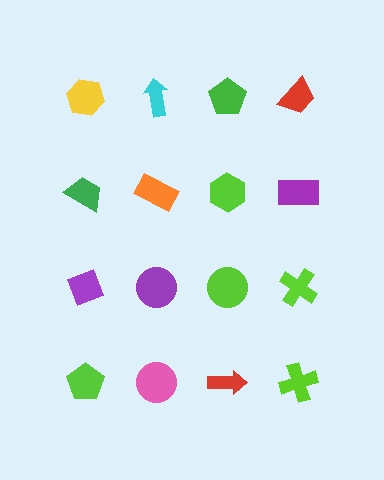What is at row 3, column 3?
A lime circle.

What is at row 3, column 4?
A lime cross.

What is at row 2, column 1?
A green trapezoid.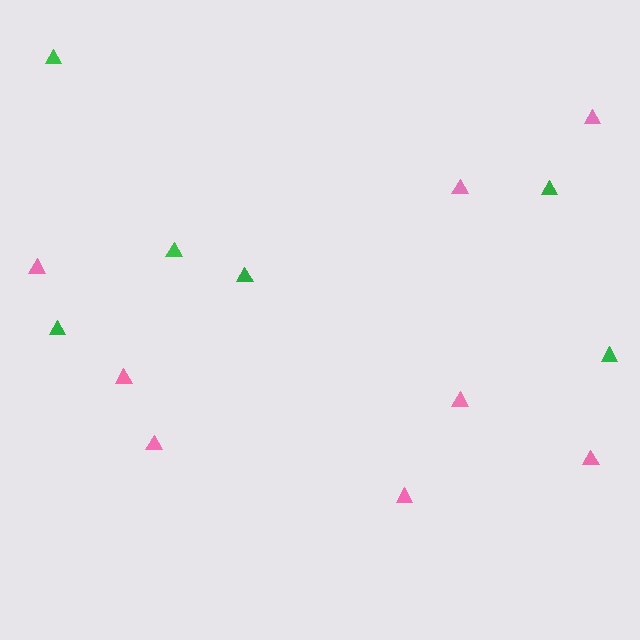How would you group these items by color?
There are 2 groups: one group of pink triangles (8) and one group of green triangles (6).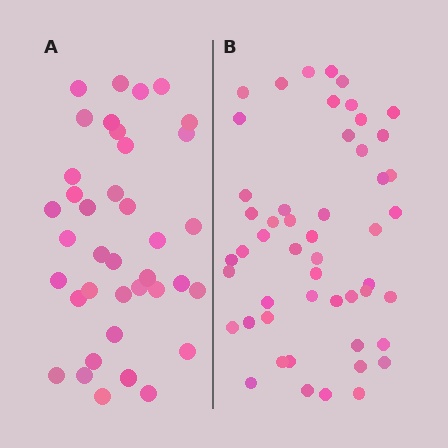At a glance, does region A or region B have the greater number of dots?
Region B (the right region) has more dots.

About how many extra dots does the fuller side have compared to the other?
Region B has approximately 15 more dots than region A.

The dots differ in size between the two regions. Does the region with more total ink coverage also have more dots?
No. Region A has more total ink coverage because its dots are larger, but region B actually contains more individual dots. Total area can be misleading — the number of items is what matters here.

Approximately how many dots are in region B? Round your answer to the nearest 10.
About 50 dots. (The exact count is 51, which rounds to 50.)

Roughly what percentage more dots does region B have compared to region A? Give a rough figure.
About 35% more.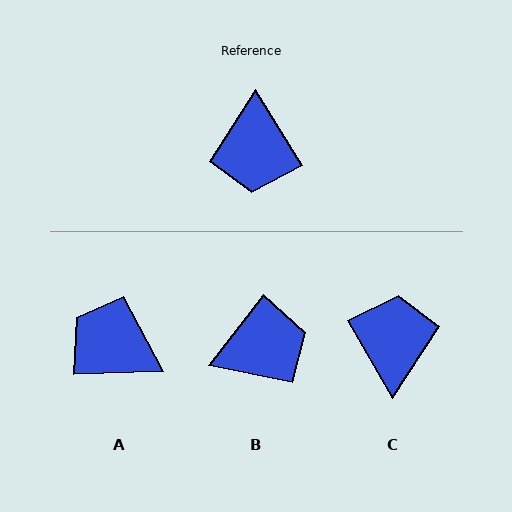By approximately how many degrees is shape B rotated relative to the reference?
Approximately 110 degrees counter-clockwise.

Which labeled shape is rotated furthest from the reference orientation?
C, about 179 degrees away.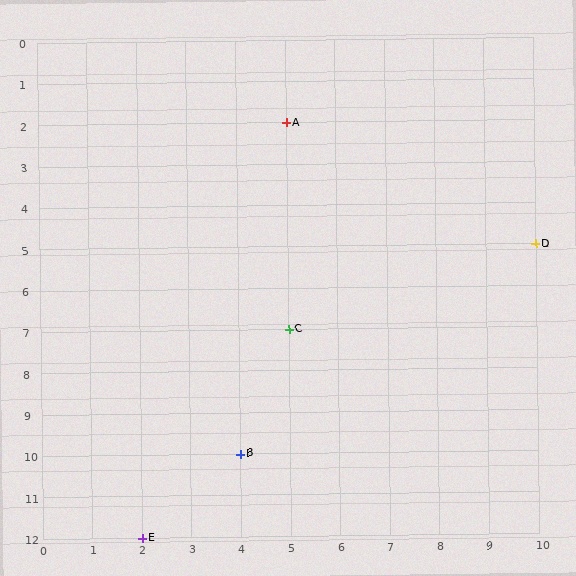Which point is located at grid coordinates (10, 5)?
Point D is at (10, 5).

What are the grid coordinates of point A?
Point A is at grid coordinates (5, 2).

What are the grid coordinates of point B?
Point B is at grid coordinates (4, 10).